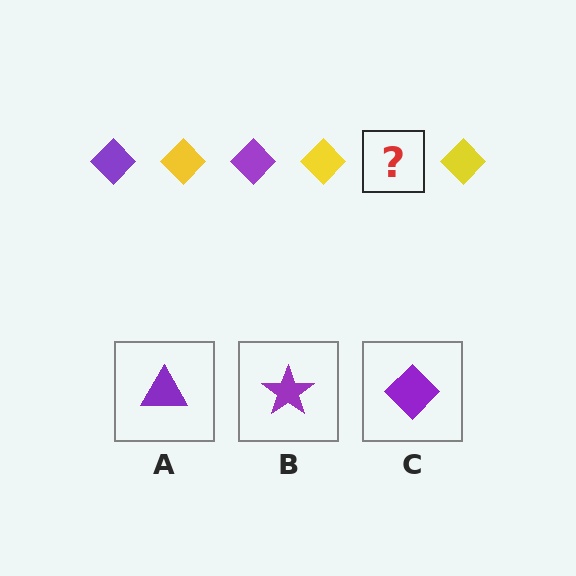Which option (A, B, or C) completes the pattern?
C.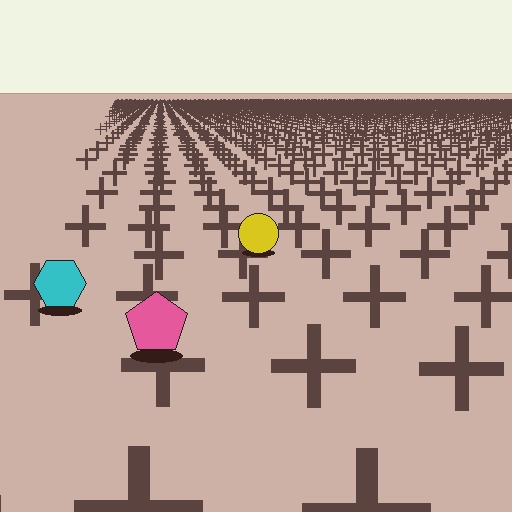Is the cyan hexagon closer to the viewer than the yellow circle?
Yes. The cyan hexagon is closer — you can tell from the texture gradient: the ground texture is coarser near it.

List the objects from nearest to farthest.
From nearest to farthest: the pink pentagon, the cyan hexagon, the yellow circle.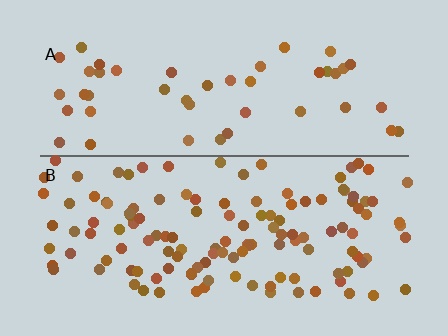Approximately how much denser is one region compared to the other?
Approximately 2.7× — region B over region A.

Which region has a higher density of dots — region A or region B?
B (the bottom).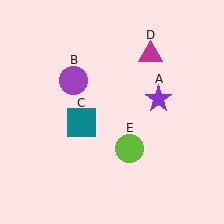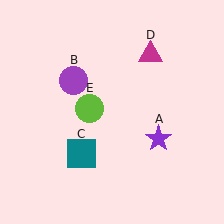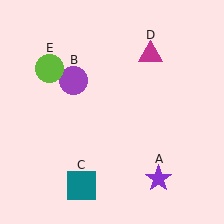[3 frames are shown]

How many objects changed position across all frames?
3 objects changed position: purple star (object A), teal square (object C), lime circle (object E).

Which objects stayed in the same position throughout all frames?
Purple circle (object B) and magenta triangle (object D) remained stationary.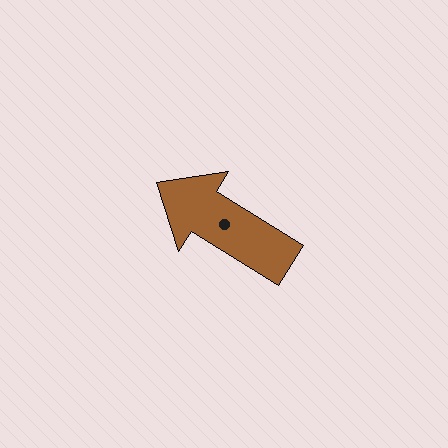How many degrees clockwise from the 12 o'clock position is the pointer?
Approximately 302 degrees.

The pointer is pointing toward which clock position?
Roughly 10 o'clock.